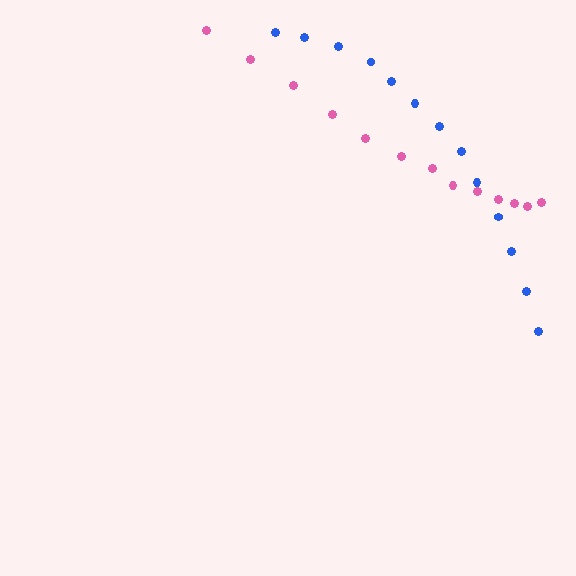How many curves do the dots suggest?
There are 2 distinct paths.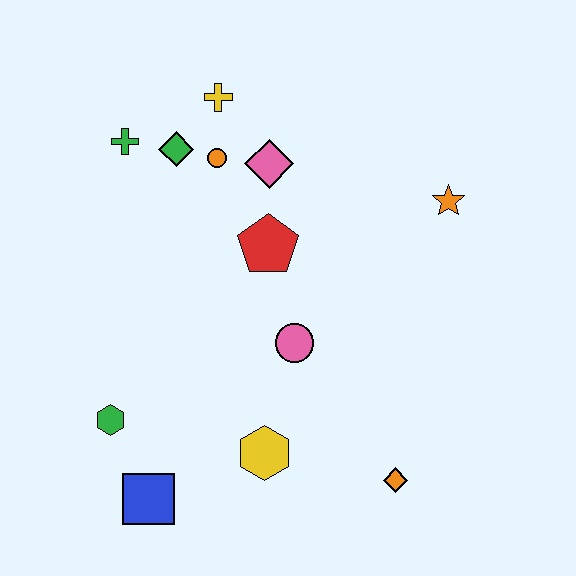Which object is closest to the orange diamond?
The yellow hexagon is closest to the orange diamond.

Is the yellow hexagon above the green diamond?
No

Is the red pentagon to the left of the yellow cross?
No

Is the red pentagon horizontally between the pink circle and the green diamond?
Yes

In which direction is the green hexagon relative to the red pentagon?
The green hexagon is below the red pentagon.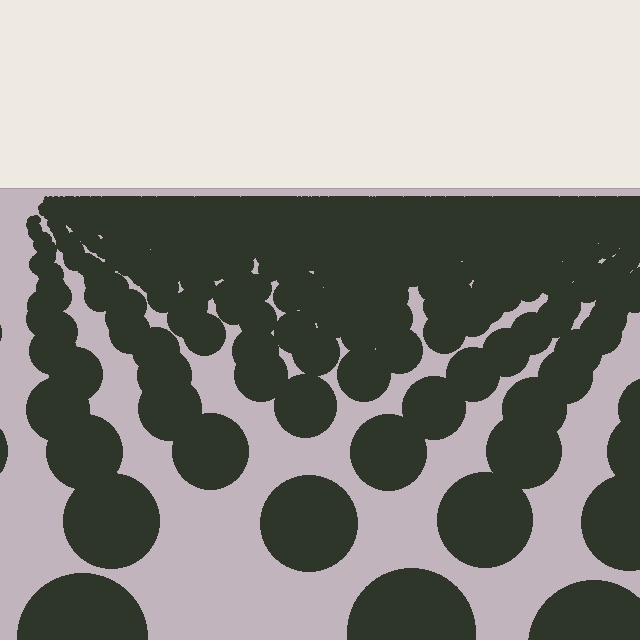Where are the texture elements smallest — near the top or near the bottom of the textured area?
Near the top.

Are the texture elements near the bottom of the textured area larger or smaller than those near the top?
Larger. Near the bottom, elements are closer to the viewer and appear at a bigger on-screen size.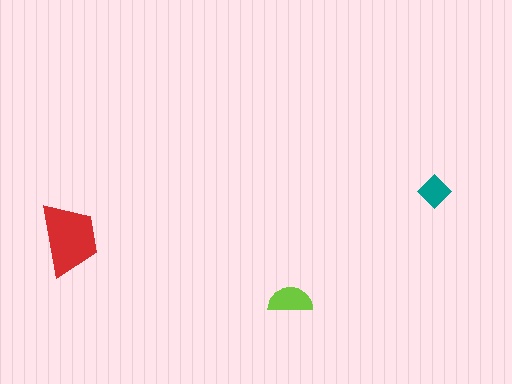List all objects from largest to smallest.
The red trapezoid, the lime semicircle, the teal diamond.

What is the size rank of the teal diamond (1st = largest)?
3rd.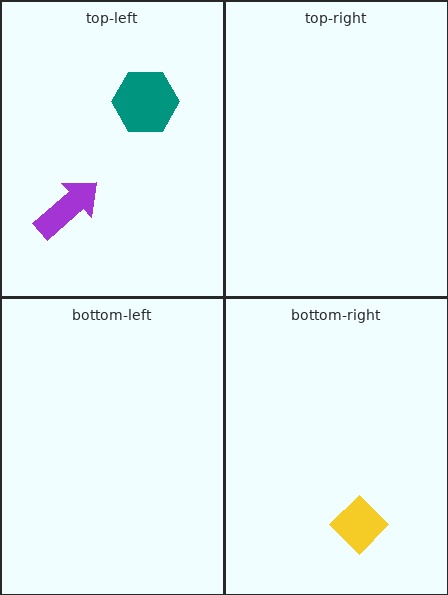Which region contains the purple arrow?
The top-left region.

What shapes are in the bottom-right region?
The yellow diamond.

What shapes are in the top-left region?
The purple arrow, the teal hexagon.